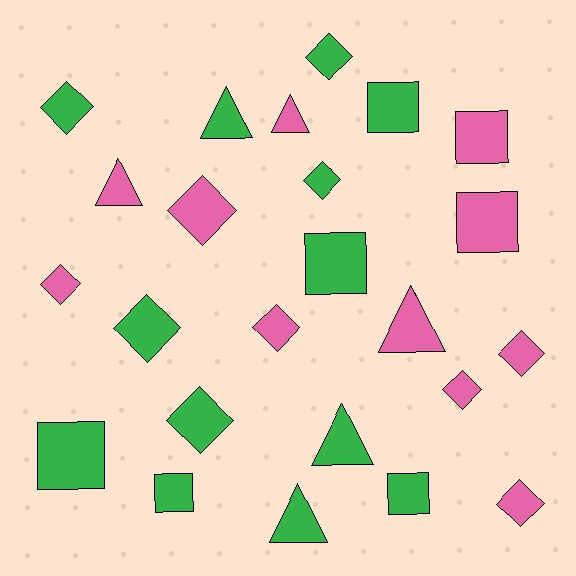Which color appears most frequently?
Green, with 13 objects.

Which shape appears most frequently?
Diamond, with 11 objects.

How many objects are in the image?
There are 24 objects.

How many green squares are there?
There are 5 green squares.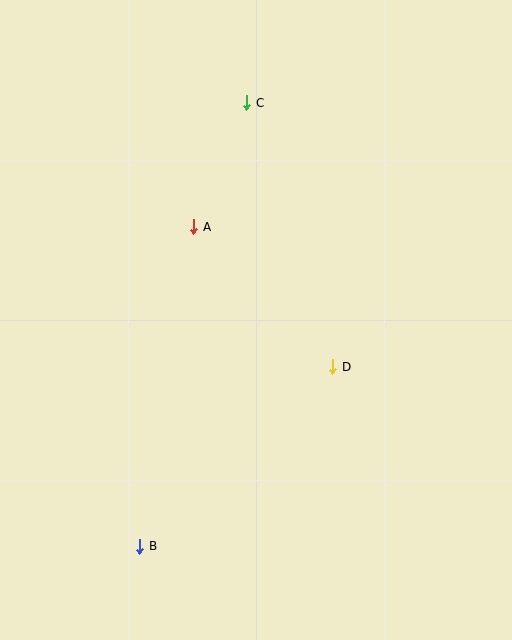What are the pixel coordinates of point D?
Point D is at (333, 367).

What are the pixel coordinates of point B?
Point B is at (140, 546).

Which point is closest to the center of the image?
Point D at (333, 367) is closest to the center.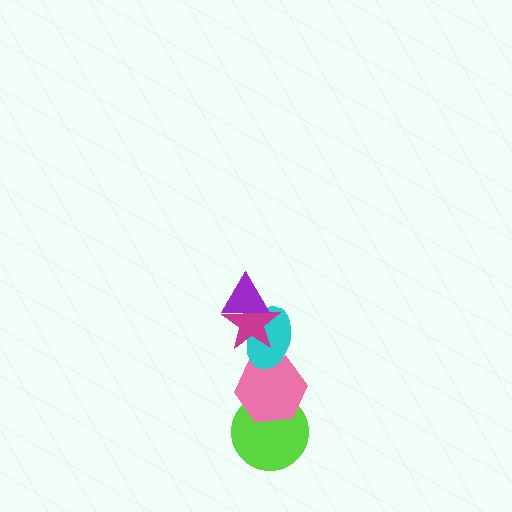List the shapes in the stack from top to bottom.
From top to bottom: the purple triangle, the magenta star, the cyan ellipse, the pink hexagon, the lime circle.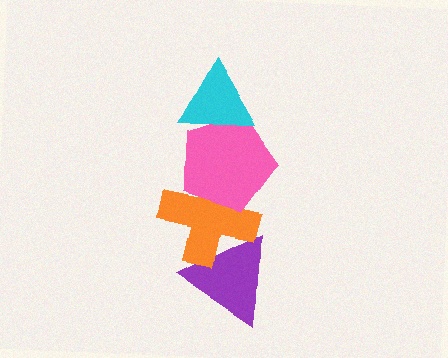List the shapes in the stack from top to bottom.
From top to bottom: the cyan triangle, the pink pentagon, the orange cross, the purple triangle.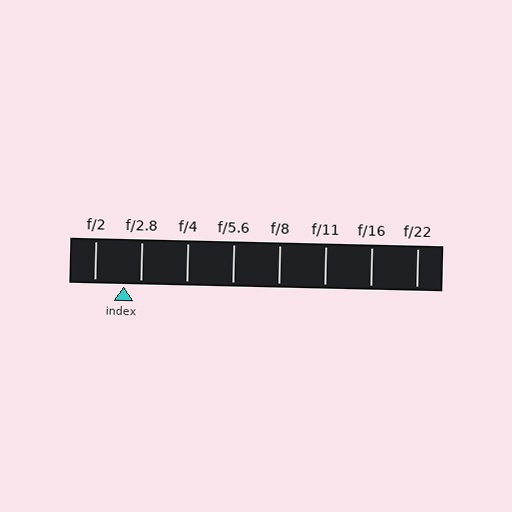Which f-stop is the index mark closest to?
The index mark is closest to f/2.8.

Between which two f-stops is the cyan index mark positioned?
The index mark is between f/2 and f/2.8.